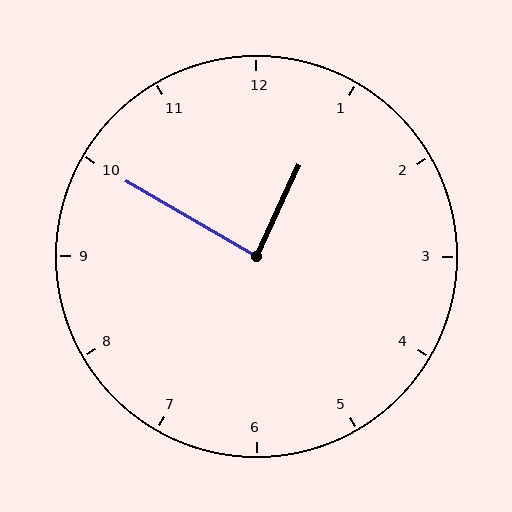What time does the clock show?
12:50.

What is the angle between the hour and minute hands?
Approximately 85 degrees.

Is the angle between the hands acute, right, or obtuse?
It is right.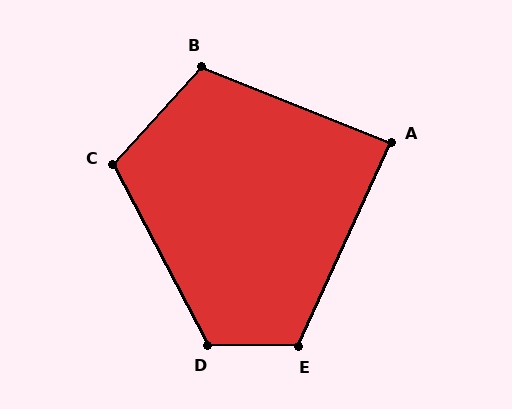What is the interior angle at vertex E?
Approximately 113 degrees (obtuse).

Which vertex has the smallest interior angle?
A, at approximately 88 degrees.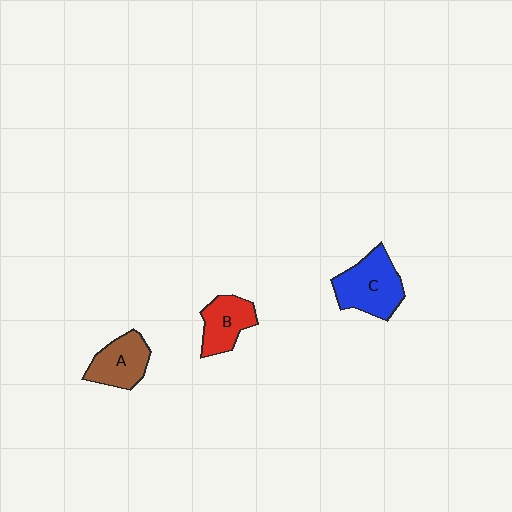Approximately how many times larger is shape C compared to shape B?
Approximately 1.4 times.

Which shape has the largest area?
Shape C (blue).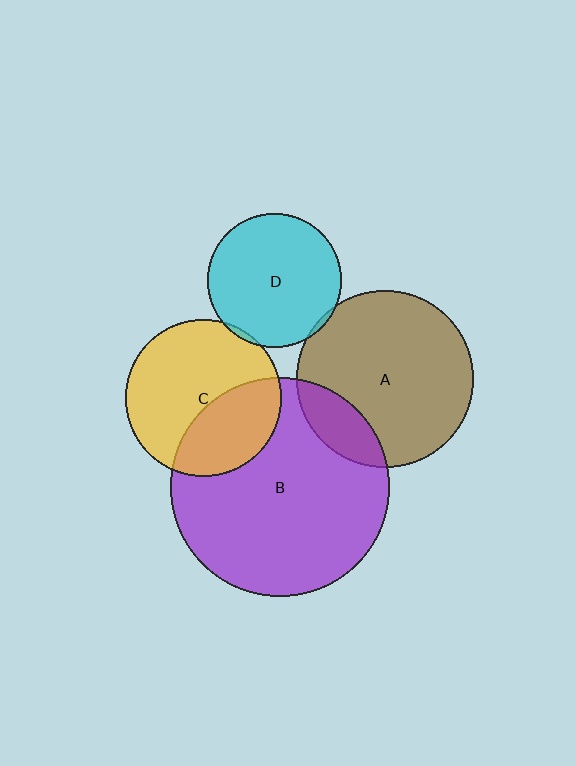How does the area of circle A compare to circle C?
Approximately 1.3 times.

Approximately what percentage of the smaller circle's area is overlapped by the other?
Approximately 15%.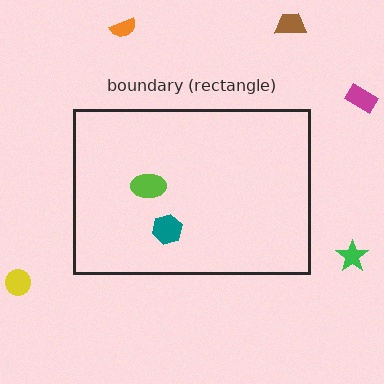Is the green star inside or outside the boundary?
Outside.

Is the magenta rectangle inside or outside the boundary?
Outside.